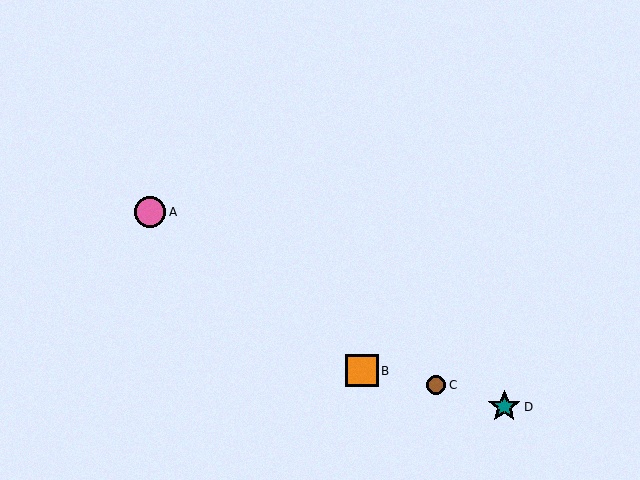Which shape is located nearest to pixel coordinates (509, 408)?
The teal star (labeled D) at (504, 407) is nearest to that location.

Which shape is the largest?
The orange square (labeled B) is the largest.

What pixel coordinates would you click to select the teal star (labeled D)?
Click at (504, 407) to select the teal star D.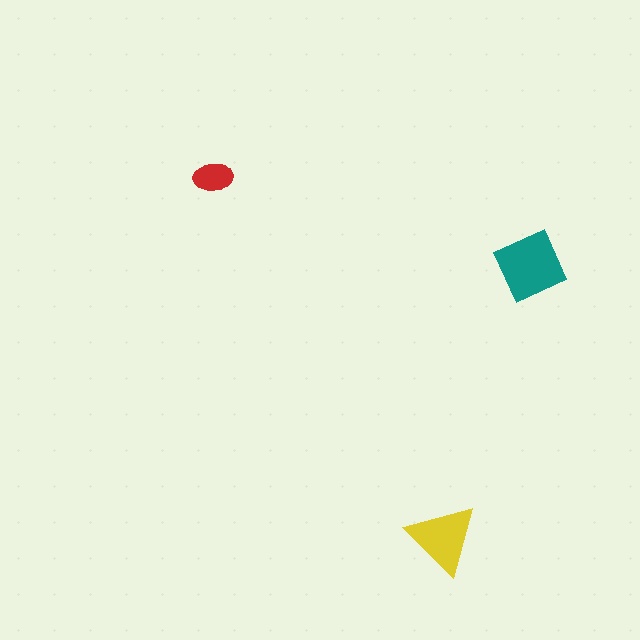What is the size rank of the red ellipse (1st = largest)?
3rd.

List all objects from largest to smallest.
The teal square, the yellow triangle, the red ellipse.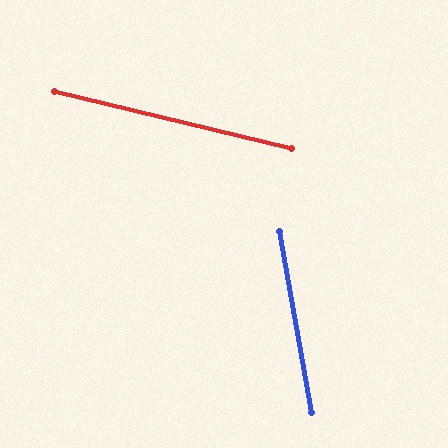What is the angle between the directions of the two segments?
Approximately 67 degrees.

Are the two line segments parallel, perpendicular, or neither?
Neither parallel nor perpendicular — they differ by about 67°.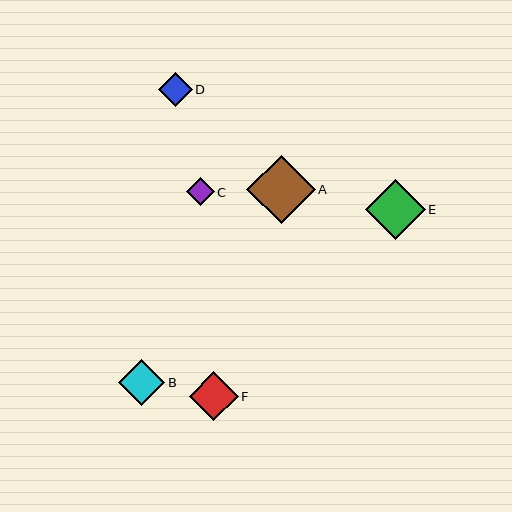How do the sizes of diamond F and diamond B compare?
Diamond F and diamond B are approximately the same size.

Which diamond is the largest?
Diamond A is the largest with a size of approximately 68 pixels.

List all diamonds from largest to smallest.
From largest to smallest: A, E, F, B, D, C.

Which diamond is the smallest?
Diamond C is the smallest with a size of approximately 28 pixels.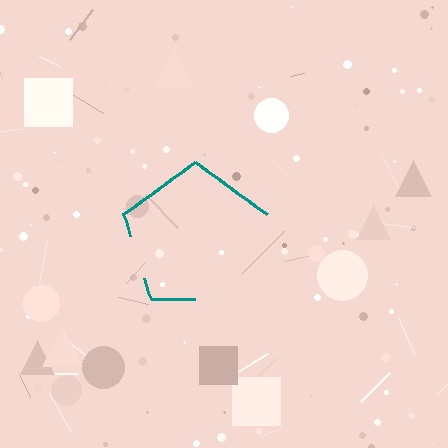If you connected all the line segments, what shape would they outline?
They would outline a pentagon.